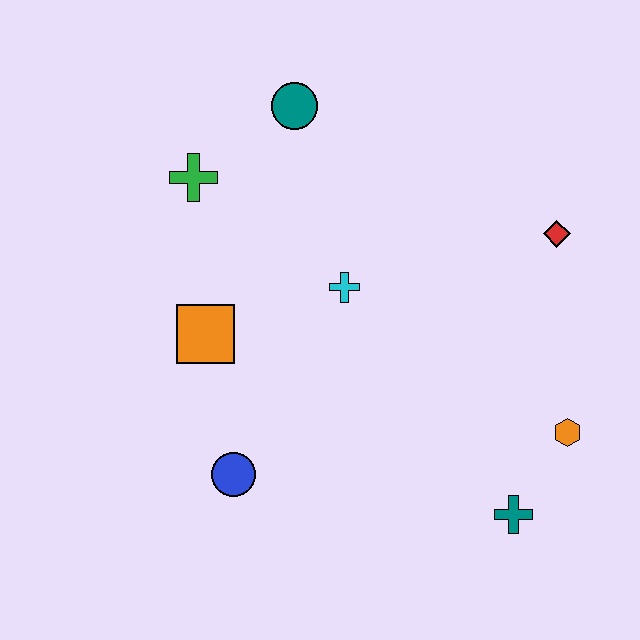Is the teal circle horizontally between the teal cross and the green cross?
Yes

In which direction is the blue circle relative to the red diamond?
The blue circle is to the left of the red diamond.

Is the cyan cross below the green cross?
Yes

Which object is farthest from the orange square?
The orange hexagon is farthest from the orange square.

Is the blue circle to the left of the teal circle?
Yes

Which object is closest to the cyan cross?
The orange square is closest to the cyan cross.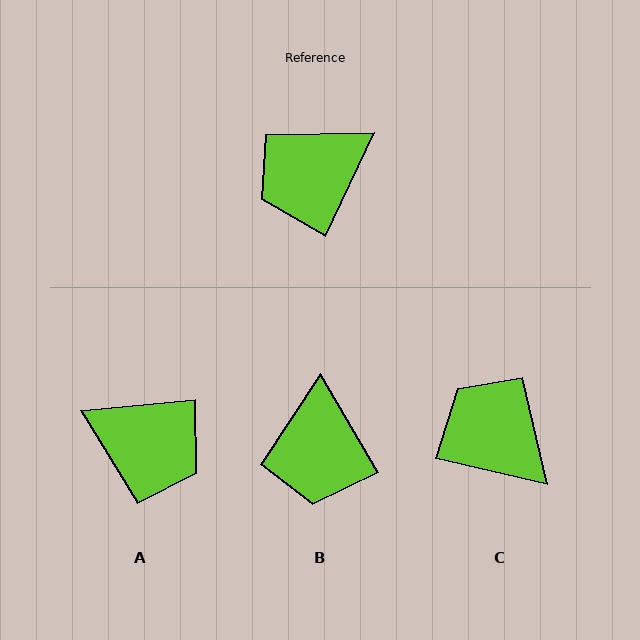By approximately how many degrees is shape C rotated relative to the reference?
Approximately 78 degrees clockwise.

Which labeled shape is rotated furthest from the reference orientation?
A, about 120 degrees away.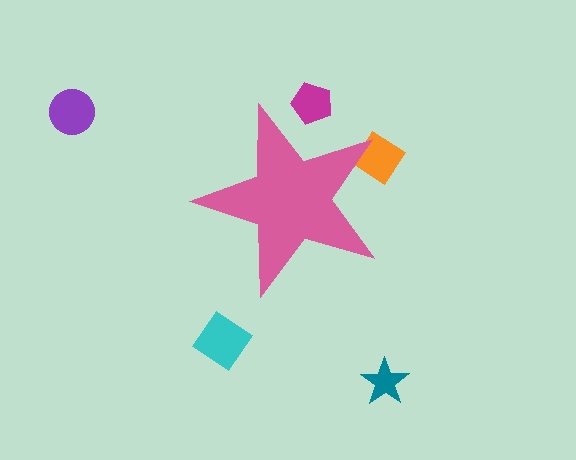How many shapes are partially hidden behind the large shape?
2 shapes are partially hidden.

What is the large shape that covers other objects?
A pink star.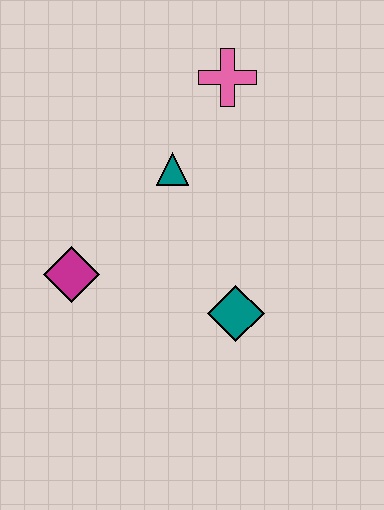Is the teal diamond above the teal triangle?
No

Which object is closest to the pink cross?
The teal triangle is closest to the pink cross.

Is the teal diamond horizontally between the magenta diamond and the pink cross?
No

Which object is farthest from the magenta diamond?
The pink cross is farthest from the magenta diamond.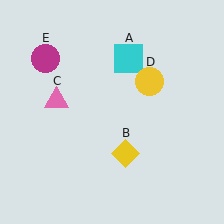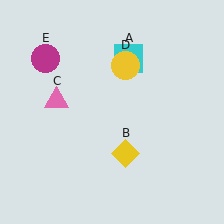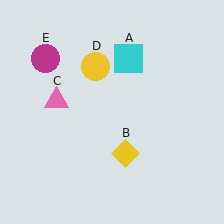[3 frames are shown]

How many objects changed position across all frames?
1 object changed position: yellow circle (object D).